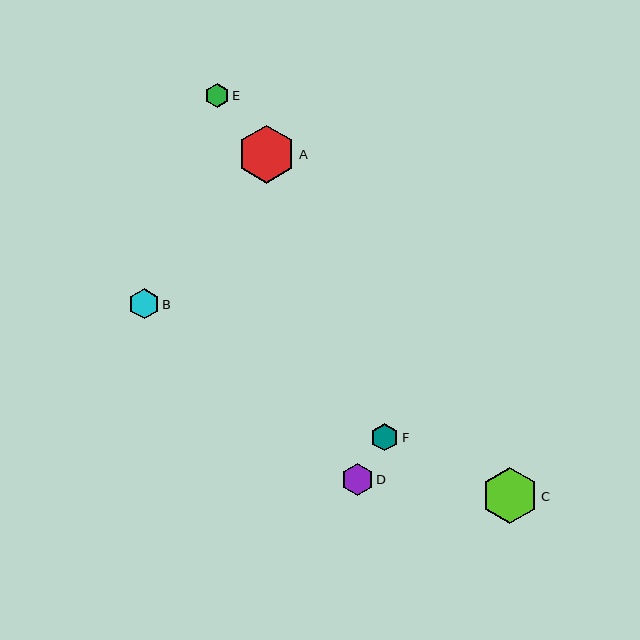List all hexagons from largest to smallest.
From largest to smallest: A, C, D, B, F, E.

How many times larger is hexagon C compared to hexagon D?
Hexagon C is approximately 1.7 times the size of hexagon D.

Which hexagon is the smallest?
Hexagon E is the smallest with a size of approximately 24 pixels.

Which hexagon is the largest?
Hexagon A is the largest with a size of approximately 57 pixels.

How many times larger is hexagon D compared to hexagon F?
Hexagon D is approximately 1.2 times the size of hexagon F.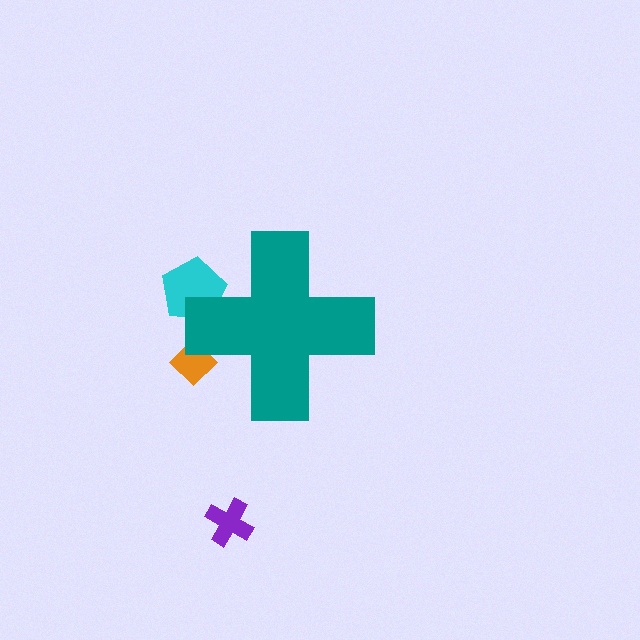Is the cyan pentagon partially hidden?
Yes, the cyan pentagon is partially hidden behind the teal cross.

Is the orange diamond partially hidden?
Yes, the orange diamond is partially hidden behind the teal cross.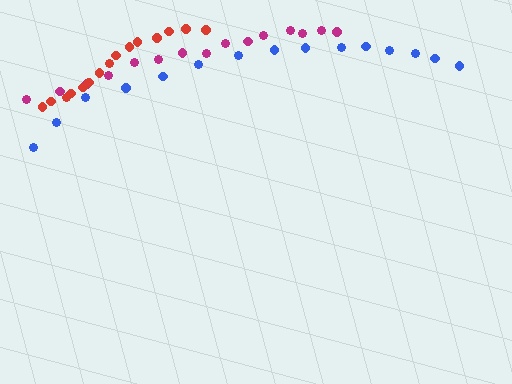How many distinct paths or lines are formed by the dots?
There are 3 distinct paths.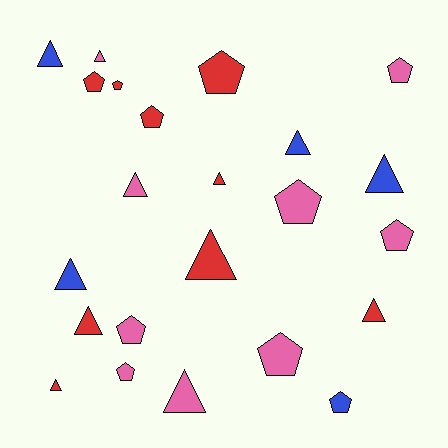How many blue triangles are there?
There are 4 blue triangles.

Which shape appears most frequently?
Triangle, with 12 objects.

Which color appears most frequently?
Red, with 9 objects.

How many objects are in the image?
There are 23 objects.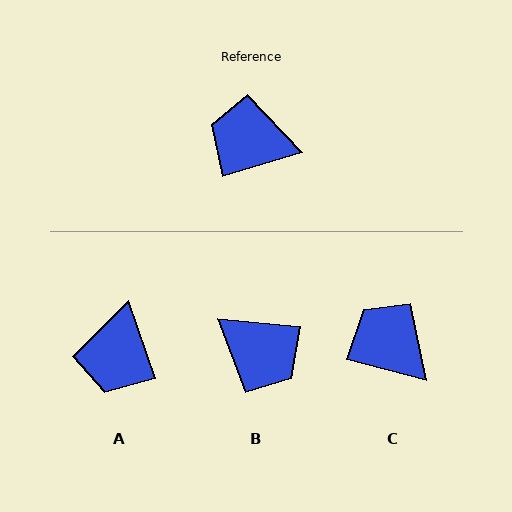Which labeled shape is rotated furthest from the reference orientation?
B, about 158 degrees away.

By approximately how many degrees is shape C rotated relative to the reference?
Approximately 31 degrees clockwise.